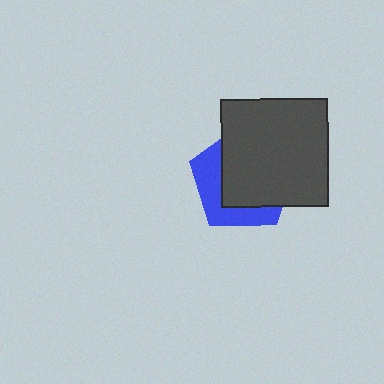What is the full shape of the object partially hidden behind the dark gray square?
The partially hidden object is a blue pentagon.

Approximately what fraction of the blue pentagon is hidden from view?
Roughly 63% of the blue pentagon is hidden behind the dark gray square.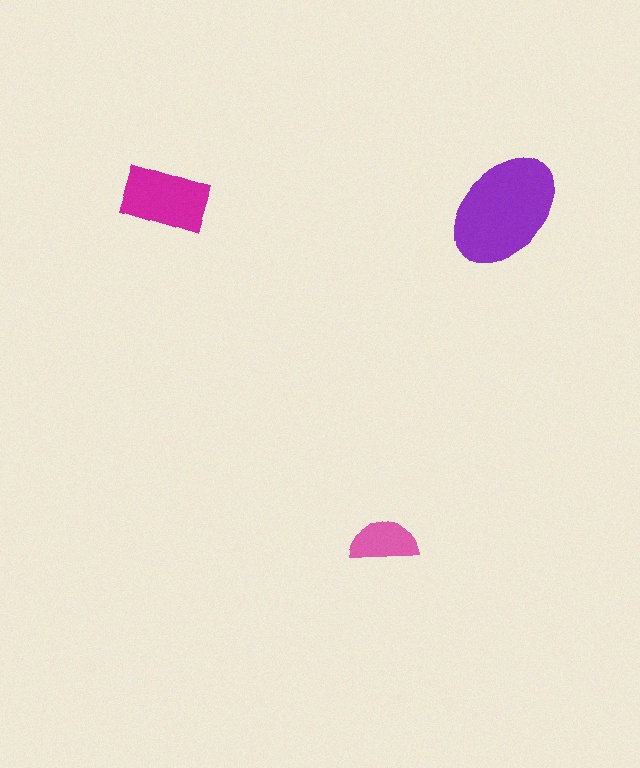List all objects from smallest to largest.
The pink semicircle, the magenta rectangle, the purple ellipse.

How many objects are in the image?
There are 3 objects in the image.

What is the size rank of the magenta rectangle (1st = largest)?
2nd.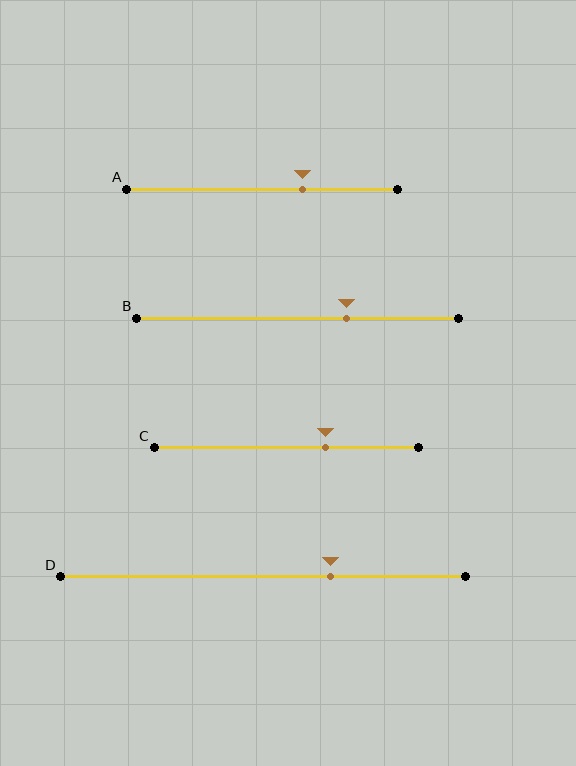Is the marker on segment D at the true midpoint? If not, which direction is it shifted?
No, the marker on segment D is shifted to the right by about 17% of the segment length.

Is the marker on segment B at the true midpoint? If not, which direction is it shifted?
No, the marker on segment B is shifted to the right by about 15% of the segment length.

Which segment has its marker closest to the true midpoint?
Segment A has its marker closest to the true midpoint.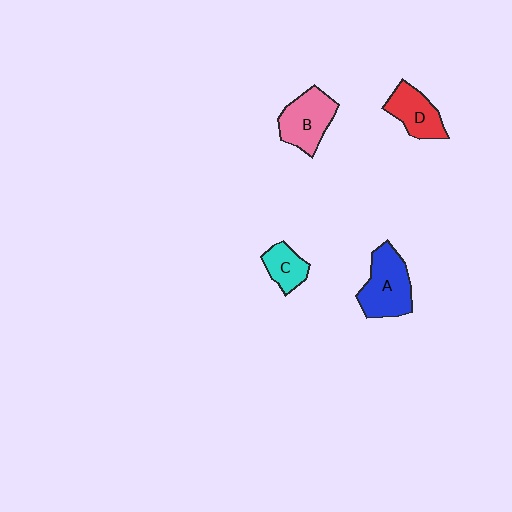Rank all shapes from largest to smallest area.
From largest to smallest: A (blue), B (pink), D (red), C (cyan).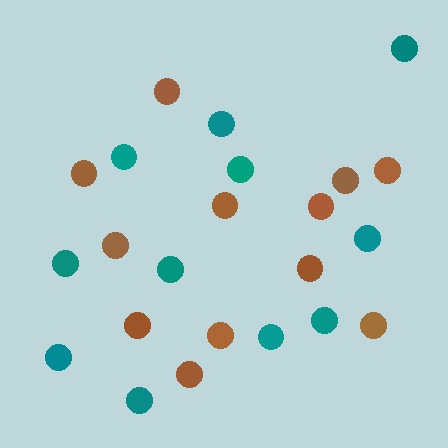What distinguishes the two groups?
There are 2 groups: one group of brown circles (12) and one group of teal circles (11).